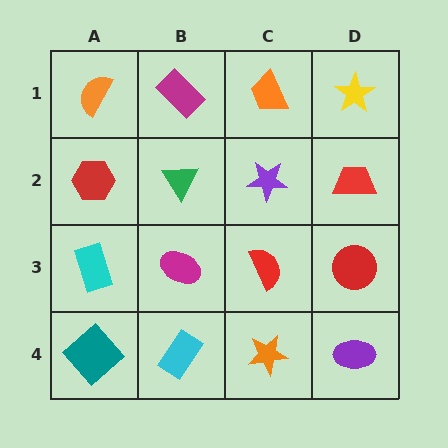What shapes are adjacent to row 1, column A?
A red hexagon (row 2, column A), a magenta rectangle (row 1, column B).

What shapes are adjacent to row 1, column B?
A green triangle (row 2, column B), an orange semicircle (row 1, column A), an orange trapezoid (row 1, column C).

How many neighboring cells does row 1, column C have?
3.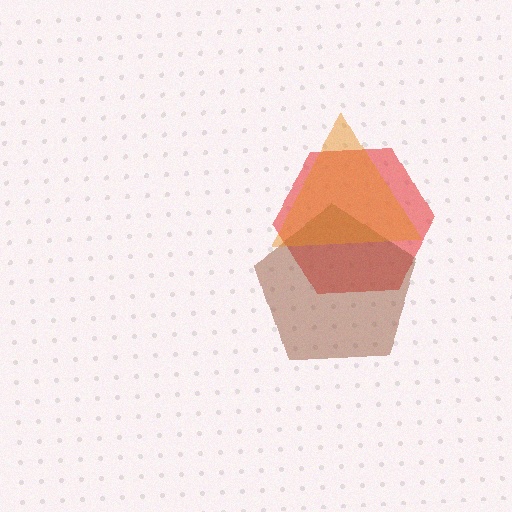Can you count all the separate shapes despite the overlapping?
Yes, there are 3 separate shapes.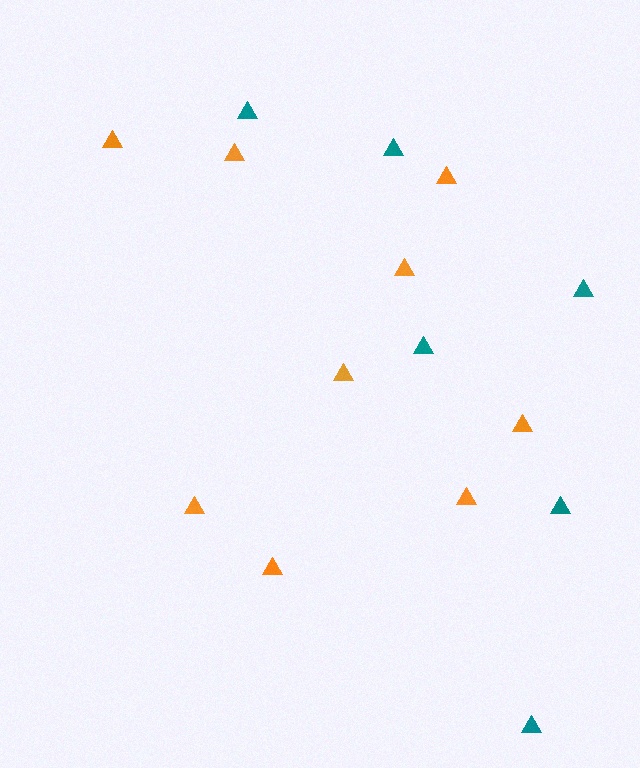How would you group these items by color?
There are 2 groups: one group of orange triangles (9) and one group of teal triangles (6).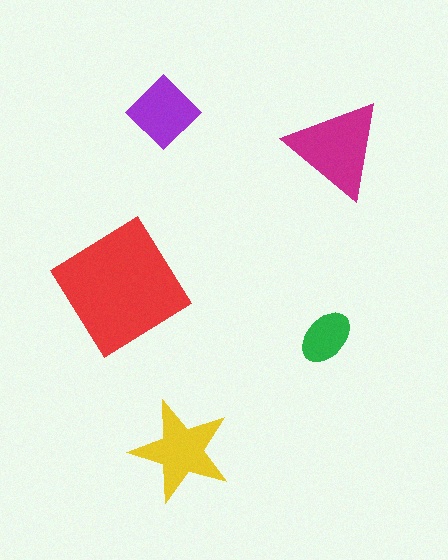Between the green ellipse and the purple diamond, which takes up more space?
The purple diamond.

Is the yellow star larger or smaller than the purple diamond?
Larger.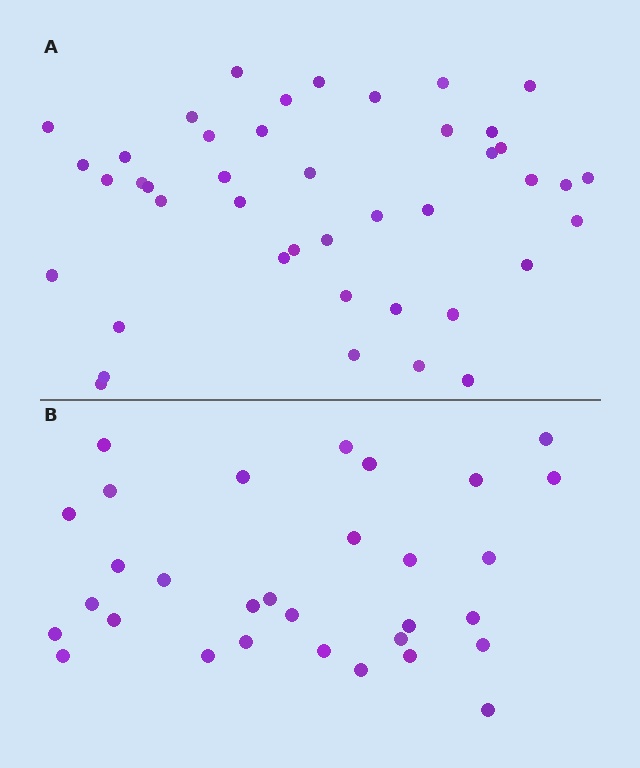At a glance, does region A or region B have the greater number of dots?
Region A (the top region) has more dots.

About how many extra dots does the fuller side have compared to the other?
Region A has roughly 12 or so more dots than region B.